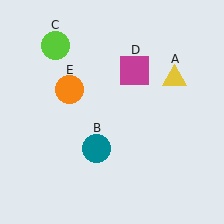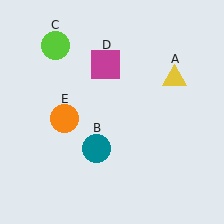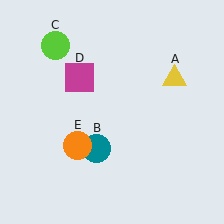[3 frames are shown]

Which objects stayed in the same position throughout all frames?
Yellow triangle (object A) and teal circle (object B) and lime circle (object C) remained stationary.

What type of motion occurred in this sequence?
The magenta square (object D), orange circle (object E) rotated counterclockwise around the center of the scene.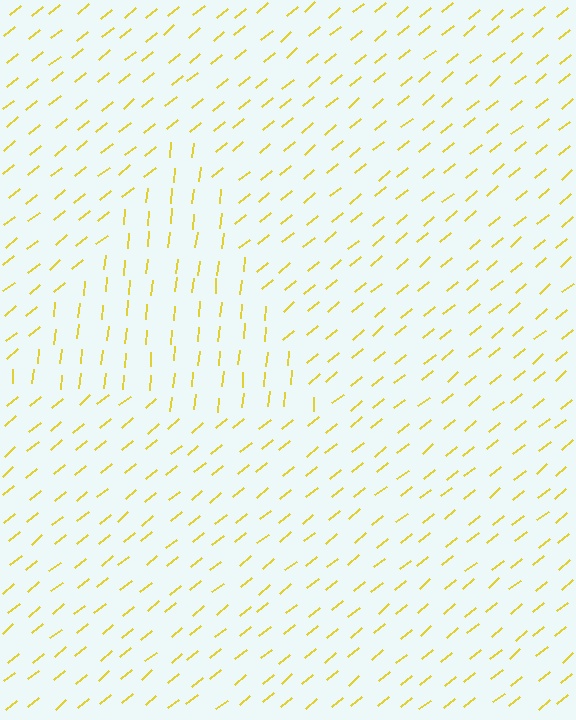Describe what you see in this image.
The image is filled with small yellow line segments. A triangle region in the image has lines oriented differently from the surrounding lines, creating a visible texture boundary.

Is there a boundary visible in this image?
Yes, there is a texture boundary formed by a change in line orientation.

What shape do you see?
I see a triangle.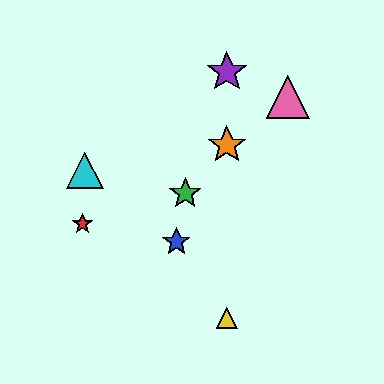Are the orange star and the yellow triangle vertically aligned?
Yes, both are at x≈227.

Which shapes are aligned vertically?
The yellow triangle, the purple star, the orange star are aligned vertically.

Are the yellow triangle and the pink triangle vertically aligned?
No, the yellow triangle is at x≈227 and the pink triangle is at x≈288.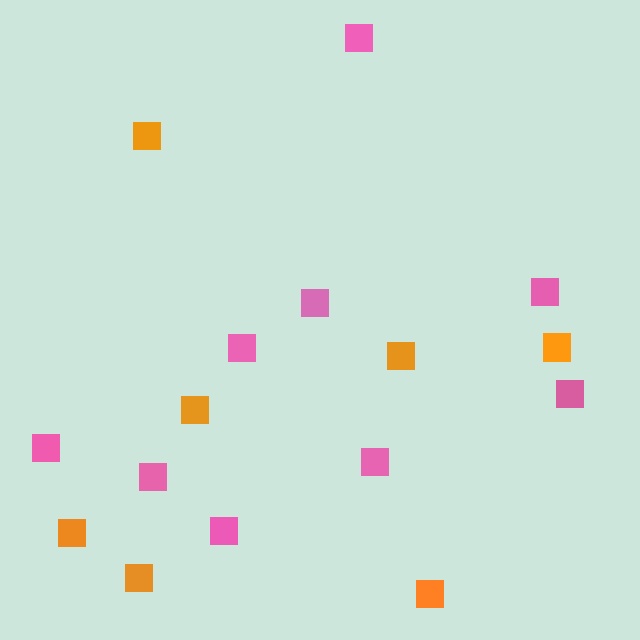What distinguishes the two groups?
There are 2 groups: one group of orange squares (7) and one group of pink squares (9).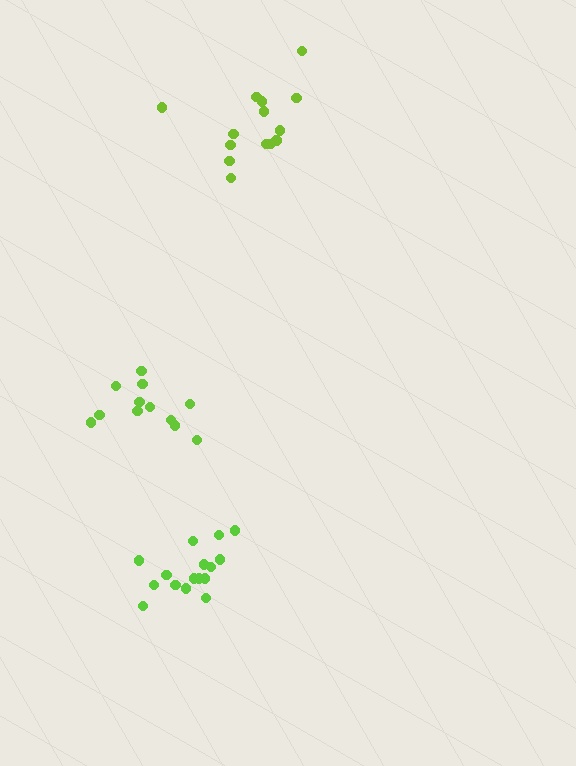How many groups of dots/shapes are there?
There are 3 groups.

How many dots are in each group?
Group 1: 14 dots, Group 2: 16 dots, Group 3: 12 dots (42 total).